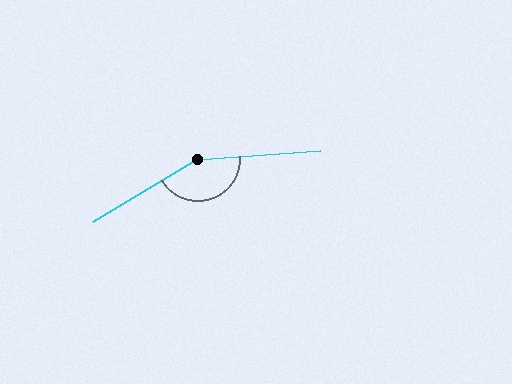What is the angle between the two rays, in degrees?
Approximately 153 degrees.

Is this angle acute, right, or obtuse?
It is obtuse.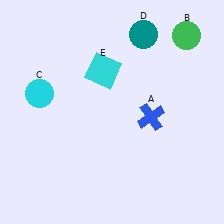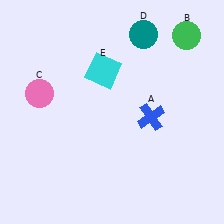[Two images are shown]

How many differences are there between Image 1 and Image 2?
There is 1 difference between the two images.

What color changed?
The circle (C) changed from cyan in Image 1 to pink in Image 2.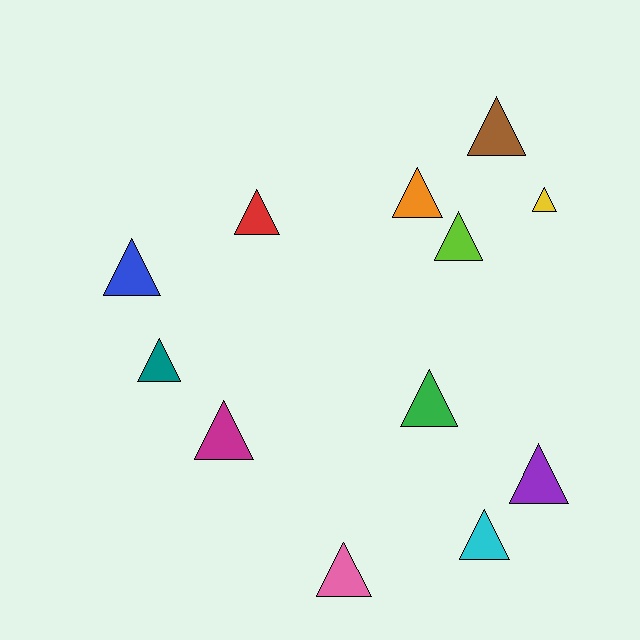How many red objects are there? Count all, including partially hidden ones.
There is 1 red object.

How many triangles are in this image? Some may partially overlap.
There are 12 triangles.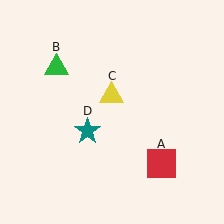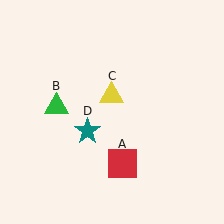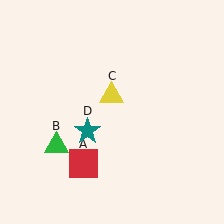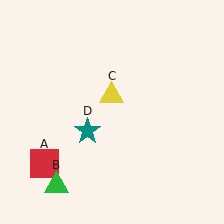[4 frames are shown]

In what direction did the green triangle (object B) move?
The green triangle (object B) moved down.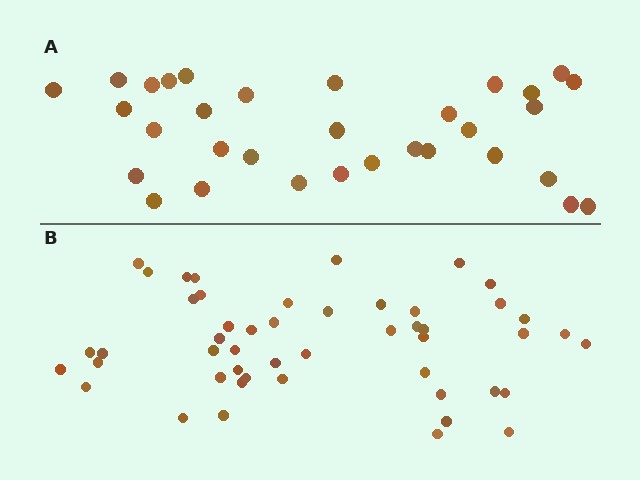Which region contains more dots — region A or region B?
Region B (the bottom region) has more dots.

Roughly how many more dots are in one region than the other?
Region B has approximately 15 more dots than region A.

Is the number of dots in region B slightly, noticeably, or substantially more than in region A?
Region B has substantially more. The ratio is roughly 1.5 to 1.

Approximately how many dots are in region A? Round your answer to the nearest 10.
About 30 dots. (The exact count is 32, which rounds to 30.)